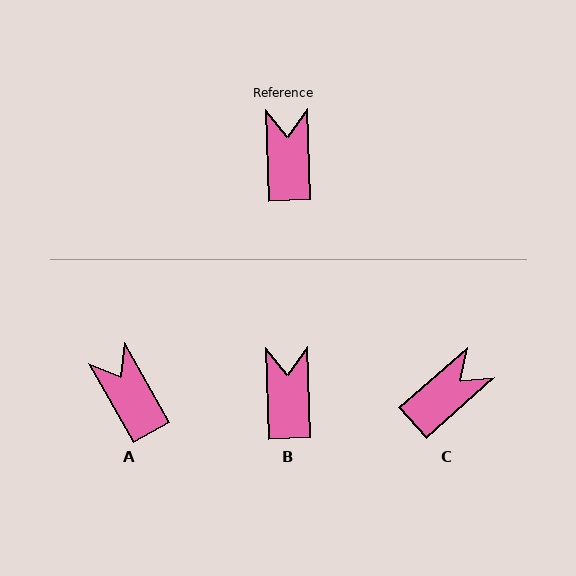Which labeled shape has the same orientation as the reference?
B.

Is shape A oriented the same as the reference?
No, it is off by about 28 degrees.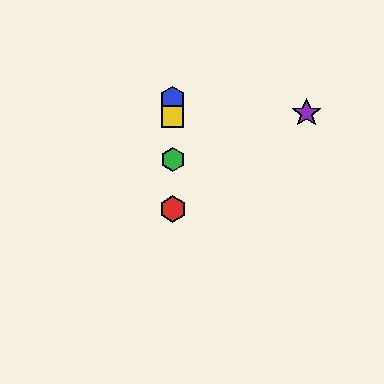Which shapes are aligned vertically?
The red hexagon, the blue hexagon, the green hexagon, the yellow square are aligned vertically.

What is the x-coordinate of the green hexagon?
The green hexagon is at x≈173.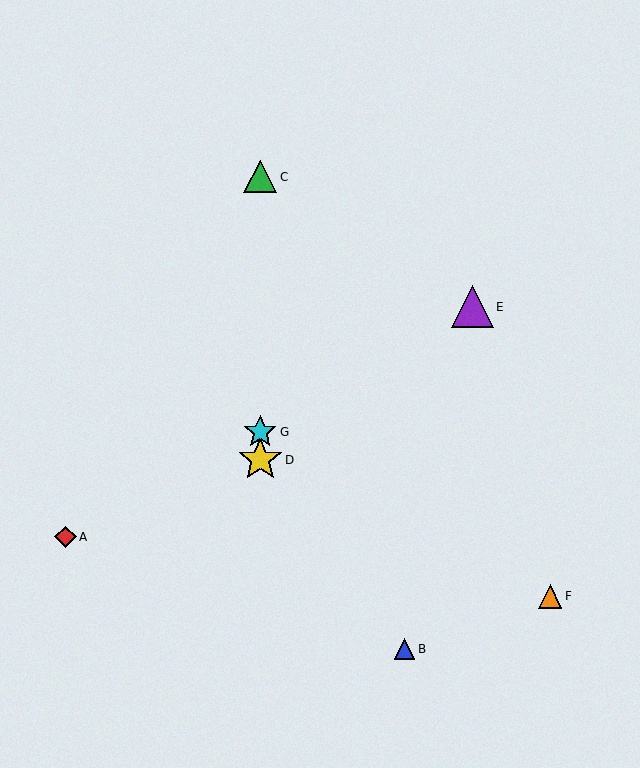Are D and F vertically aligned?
No, D is at x≈260 and F is at x≈550.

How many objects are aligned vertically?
3 objects (C, D, G) are aligned vertically.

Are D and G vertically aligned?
Yes, both are at x≈260.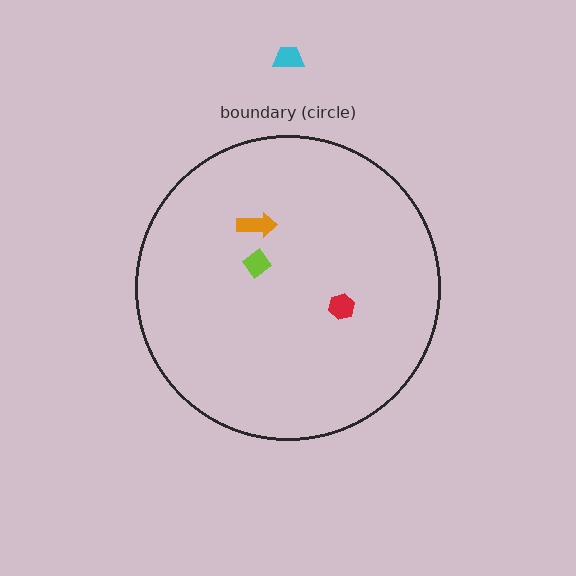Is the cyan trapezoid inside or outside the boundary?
Outside.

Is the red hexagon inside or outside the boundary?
Inside.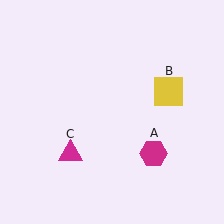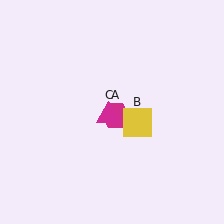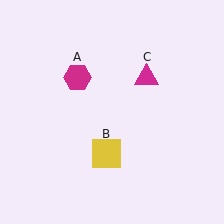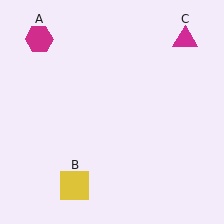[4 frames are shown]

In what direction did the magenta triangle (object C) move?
The magenta triangle (object C) moved up and to the right.